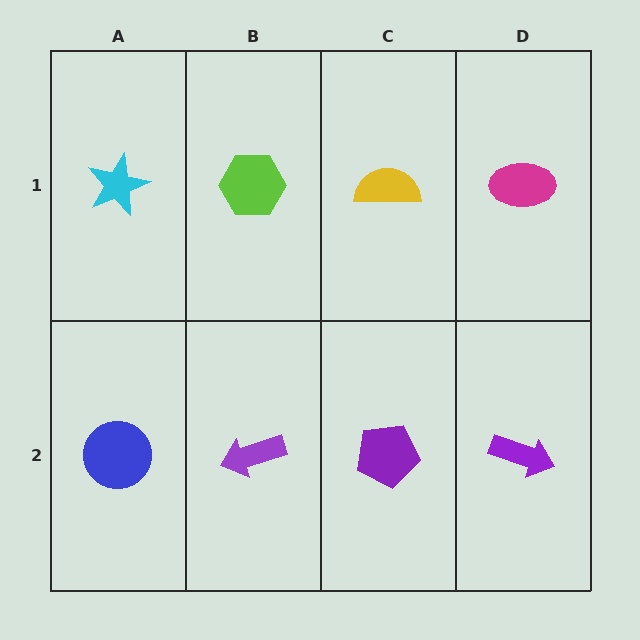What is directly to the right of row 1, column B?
A yellow semicircle.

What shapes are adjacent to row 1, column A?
A blue circle (row 2, column A), a lime hexagon (row 1, column B).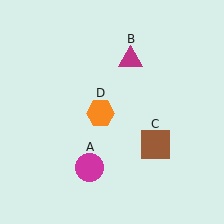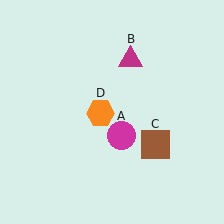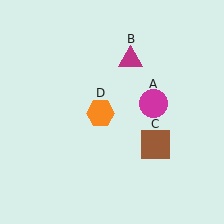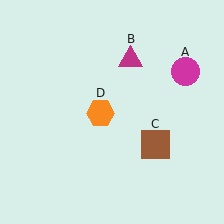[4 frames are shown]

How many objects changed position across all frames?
1 object changed position: magenta circle (object A).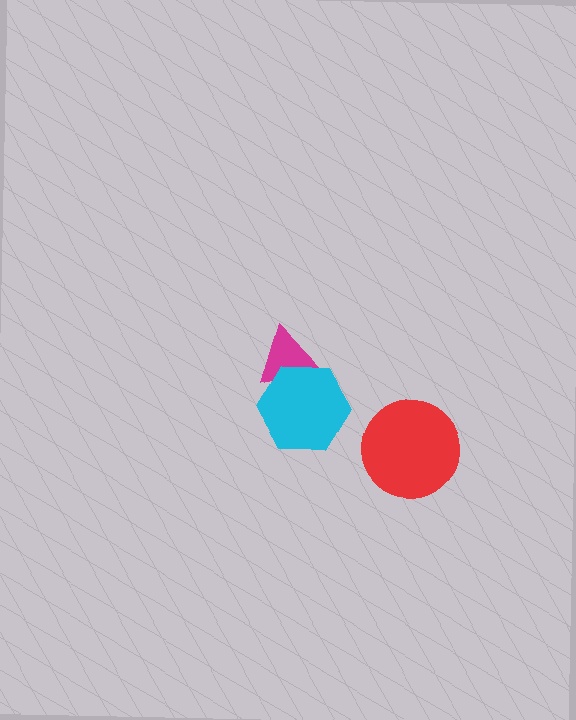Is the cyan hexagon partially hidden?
No, no other shape covers it.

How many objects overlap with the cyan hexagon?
1 object overlaps with the cyan hexagon.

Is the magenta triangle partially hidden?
Yes, it is partially covered by another shape.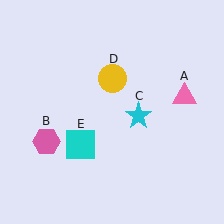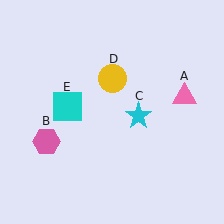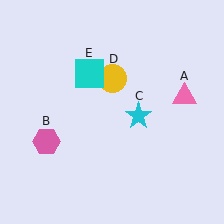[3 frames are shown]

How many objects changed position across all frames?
1 object changed position: cyan square (object E).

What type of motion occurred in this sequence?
The cyan square (object E) rotated clockwise around the center of the scene.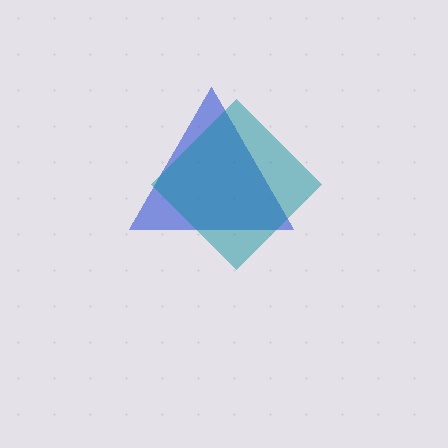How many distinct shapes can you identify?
There are 2 distinct shapes: a blue triangle, a teal diamond.